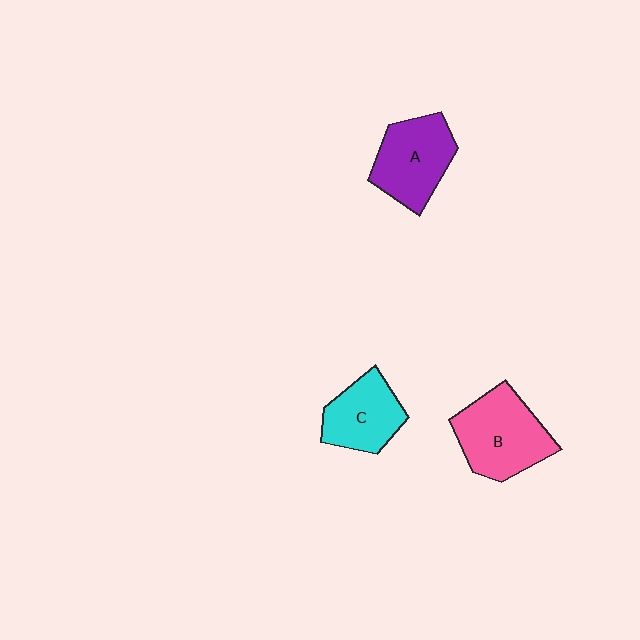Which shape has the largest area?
Shape B (pink).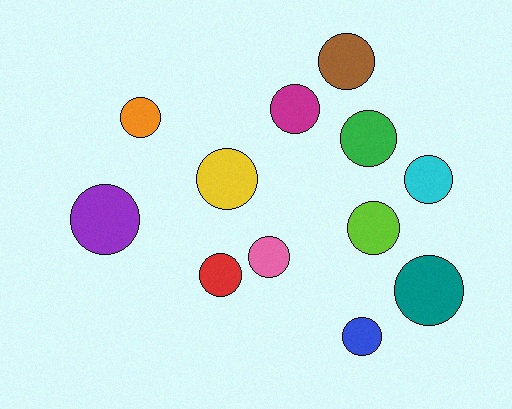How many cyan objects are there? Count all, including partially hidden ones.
There is 1 cyan object.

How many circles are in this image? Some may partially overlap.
There are 12 circles.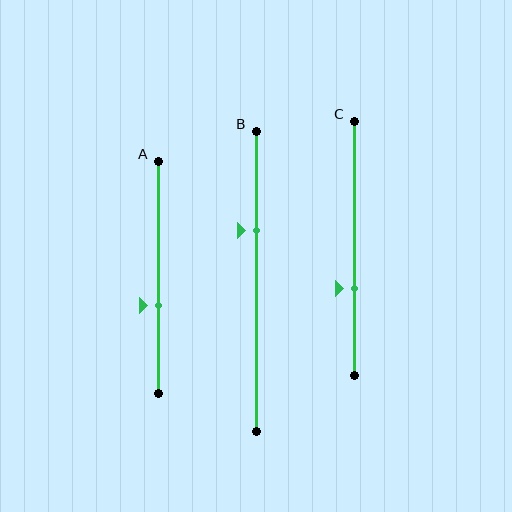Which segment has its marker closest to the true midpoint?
Segment A has its marker closest to the true midpoint.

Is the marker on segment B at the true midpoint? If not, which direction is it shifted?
No, the marker on segment B is shifted upward by about 17% of the segment length.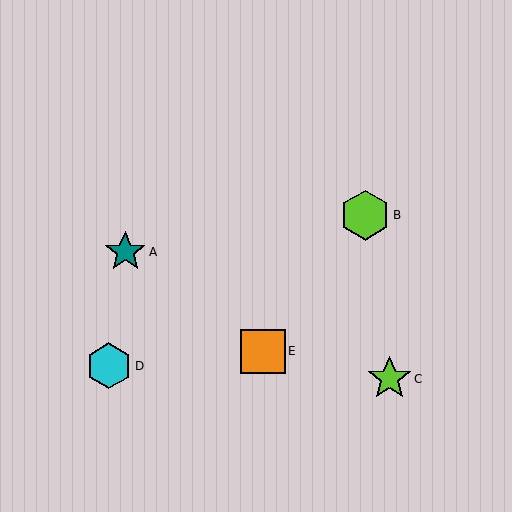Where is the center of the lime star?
The center of the lime star is at (389, 379).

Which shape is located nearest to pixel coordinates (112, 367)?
The cyan hexagon (labeled D) at (109, 366) is nearest to that location.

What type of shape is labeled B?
Shape B is a lime hexagon.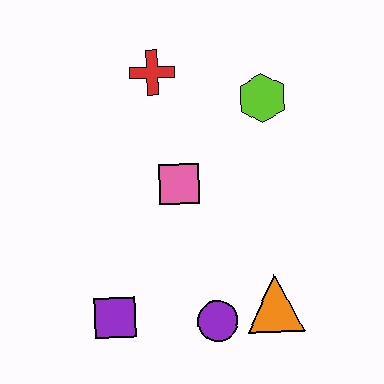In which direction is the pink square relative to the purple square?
The pink square is above the purple square.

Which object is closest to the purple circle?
The orange triangle is closest to the purple circle.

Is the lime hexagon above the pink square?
Yes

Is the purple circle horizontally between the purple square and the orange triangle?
Yes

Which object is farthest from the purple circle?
The red cross is farthest from the purple circle.